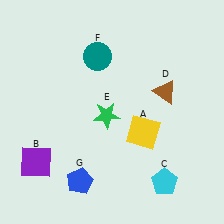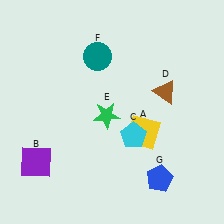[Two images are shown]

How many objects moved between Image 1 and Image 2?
2 objects moved between the two images.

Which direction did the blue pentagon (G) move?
The blue pentagon (G) moved right.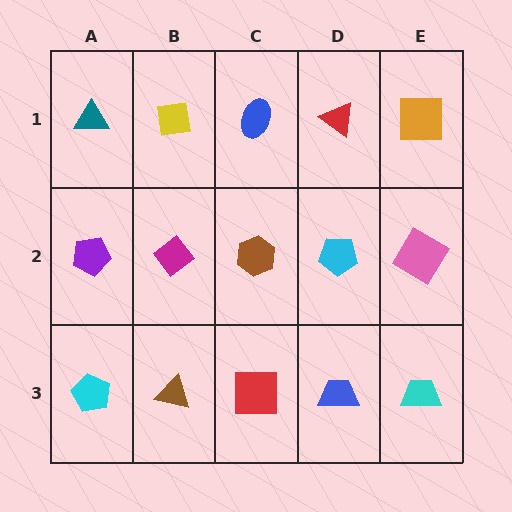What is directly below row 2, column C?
A red square.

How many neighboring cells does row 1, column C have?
3.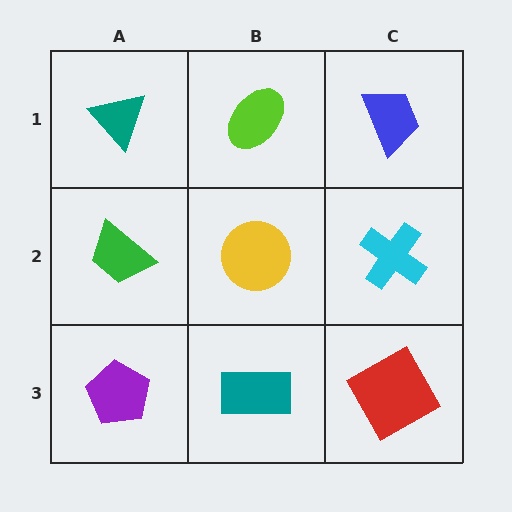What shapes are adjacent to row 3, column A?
A green trapezoid (row 2, column A), a teal rectangle (row 3, column B).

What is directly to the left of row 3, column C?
A teal rectangle.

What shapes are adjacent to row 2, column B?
A lime ellipse (row 1, column B), a teal rectangle (row 3, column B), a green trapezoid (row 2, column A), a cyan cross (row 2, column C).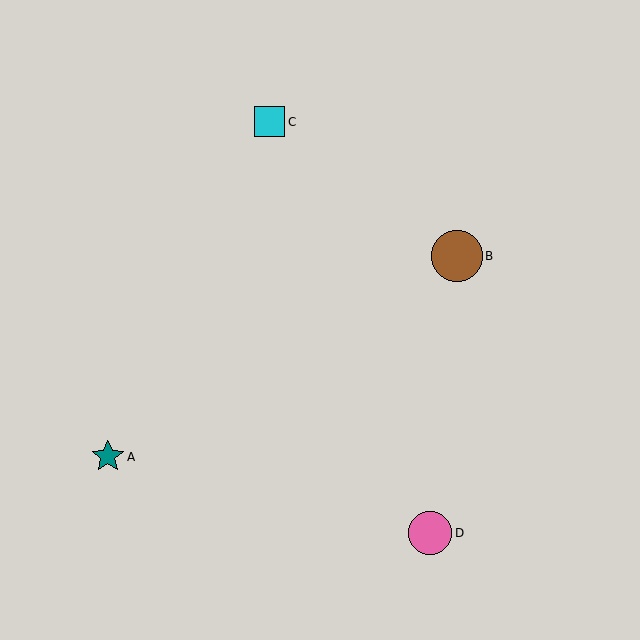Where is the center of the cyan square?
The center of the cyan square is at (270, 122).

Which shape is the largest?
The brown circle (labeled B) is the largest.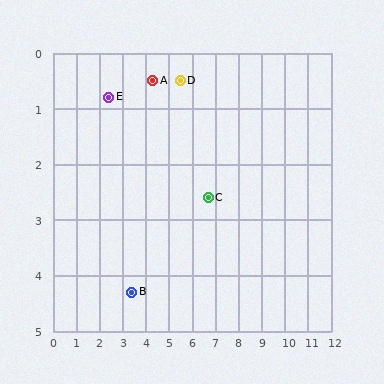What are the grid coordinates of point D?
Point D is at approximately (5.5, 0.5).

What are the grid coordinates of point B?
Point B is at approximately (3.4, 4.3).